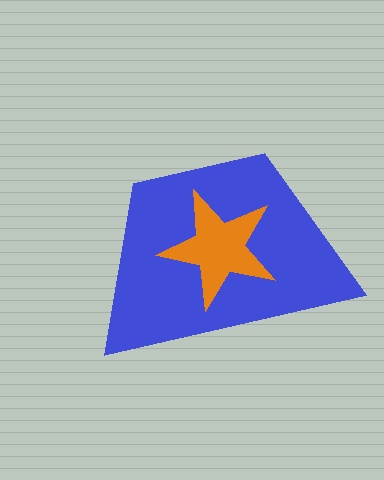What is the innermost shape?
The orange star.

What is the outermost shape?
The blue trapezoid.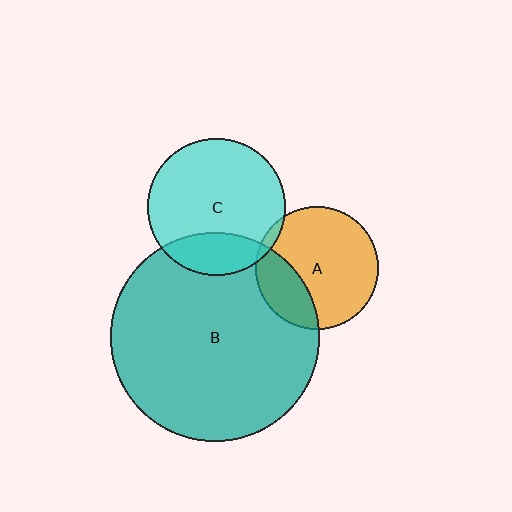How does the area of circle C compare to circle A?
Approximately 1.2 times.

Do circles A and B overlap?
Yes.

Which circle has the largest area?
Circle B (teal).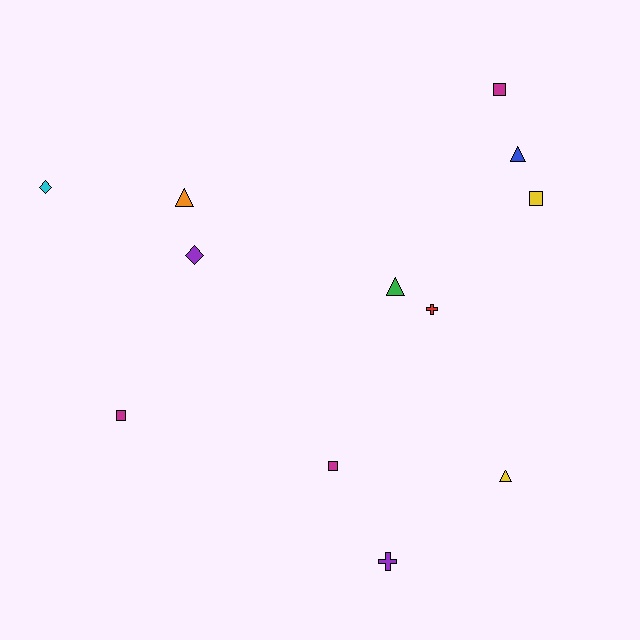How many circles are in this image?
There are no circles.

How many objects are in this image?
There are 12 objects.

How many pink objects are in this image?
There are no pink objects.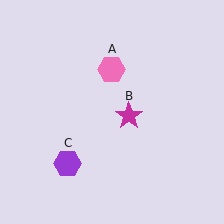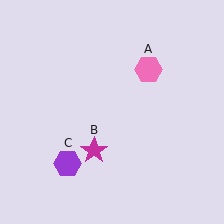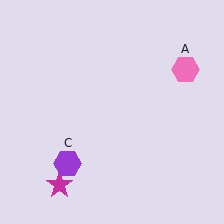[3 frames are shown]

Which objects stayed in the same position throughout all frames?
Purple hexagon (object C) remained stationary.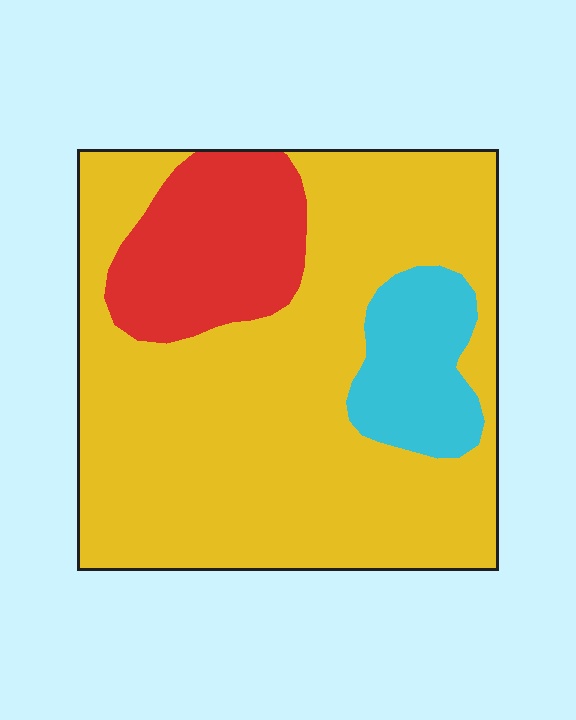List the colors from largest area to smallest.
From largest to smallest: yellow, red, cyan.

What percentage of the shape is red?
Red covers 17% of the shape.